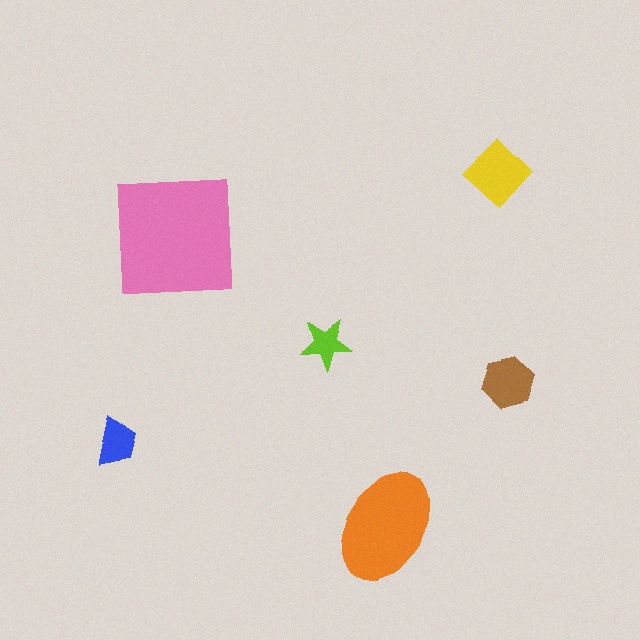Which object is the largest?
The pink square.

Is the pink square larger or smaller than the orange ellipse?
Larger.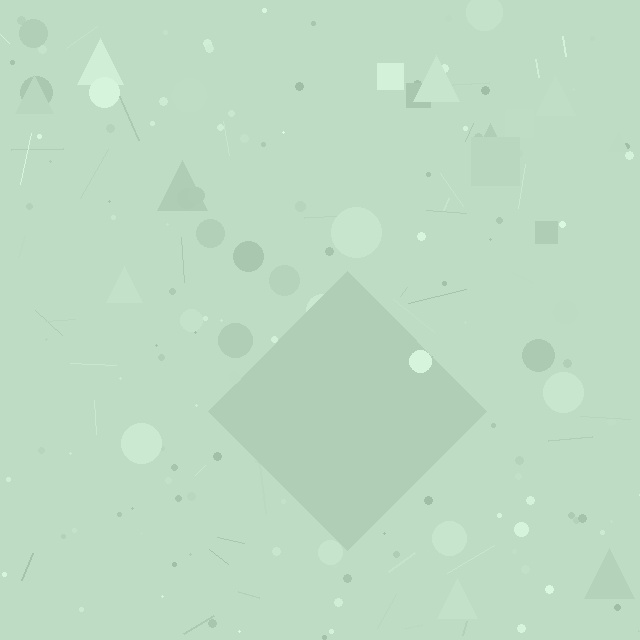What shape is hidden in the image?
A diamond is hidden in the image.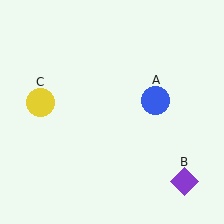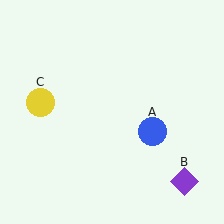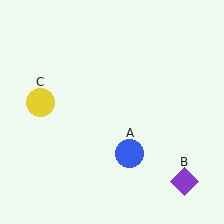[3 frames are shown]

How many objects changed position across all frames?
1 object changed position: blue circle (object A).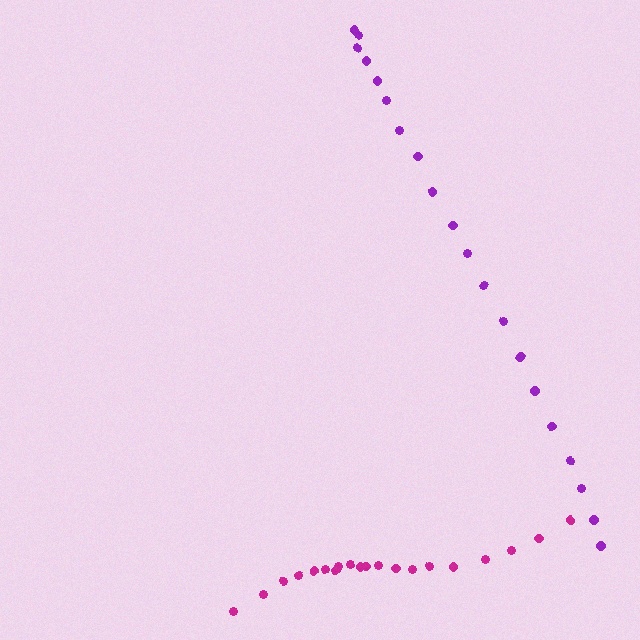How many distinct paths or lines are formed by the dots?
There are 2 distinct paths.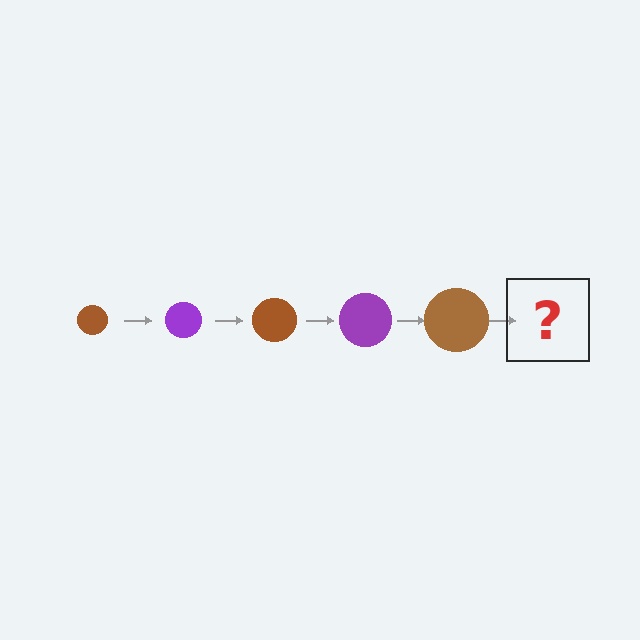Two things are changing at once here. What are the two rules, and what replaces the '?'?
The two rules are that the circle grows larger each step and the color cycles through brown and purple. The '?' should be a purple circle, larger than the previous one.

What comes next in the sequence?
The next element should be a purple circle, larger than the previous one.